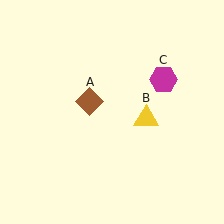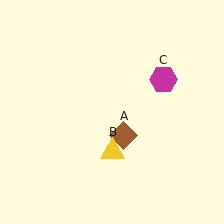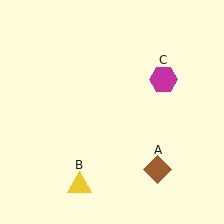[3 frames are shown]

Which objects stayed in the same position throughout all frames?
Magenta hexagon (object C) remained stationary.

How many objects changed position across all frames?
2 objects changed position: brown diamond (object A), yellow triangle (object B).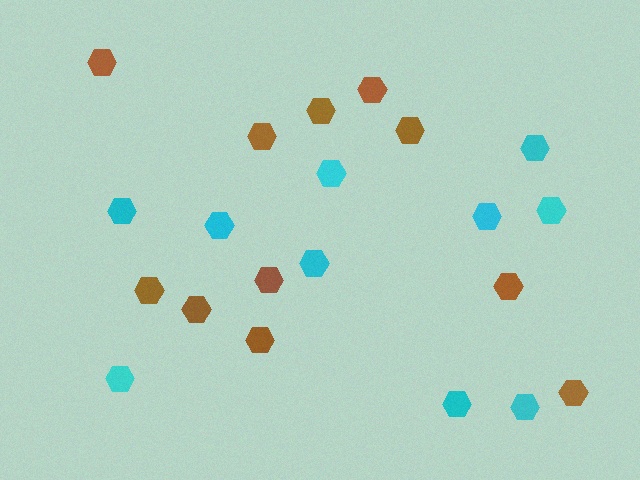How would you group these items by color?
There are 2 groups: one group of brown hexagons (11) and one group of cyan hexagons (10).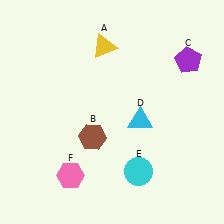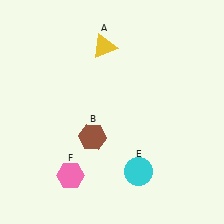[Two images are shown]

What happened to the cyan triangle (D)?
The cyan triangle (D) was removed in Image 2. It was in the bottom-right area of Image 1.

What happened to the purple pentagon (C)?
The purple pentagon (C) was removed in Image 2. It was in the top-right area of Image 1.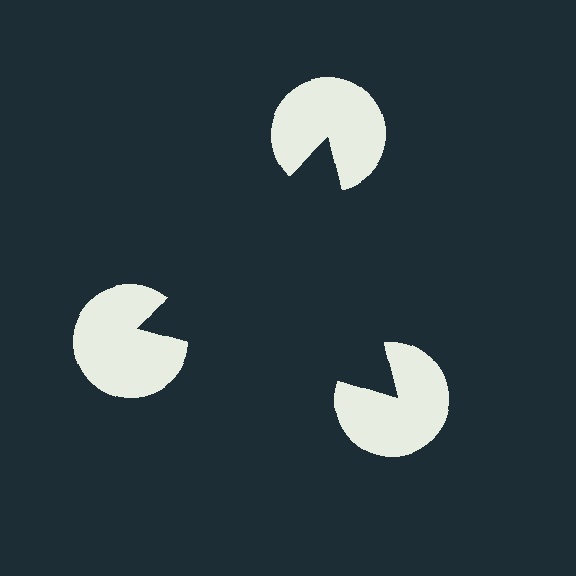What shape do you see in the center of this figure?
An illusory triangle — its edges are inferred from the aligned wedge cuts in the pac-man discs, not physically drawn.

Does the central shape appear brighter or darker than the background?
It typically appears slightly darker than the background, even though no actual brightness change is drawn.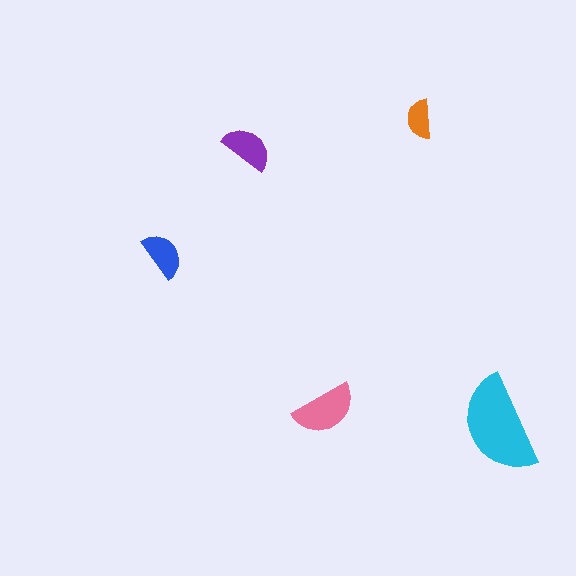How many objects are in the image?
There are 5 objects in the image.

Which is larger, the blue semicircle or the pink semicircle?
The pink one.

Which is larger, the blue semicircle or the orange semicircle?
The blue one.